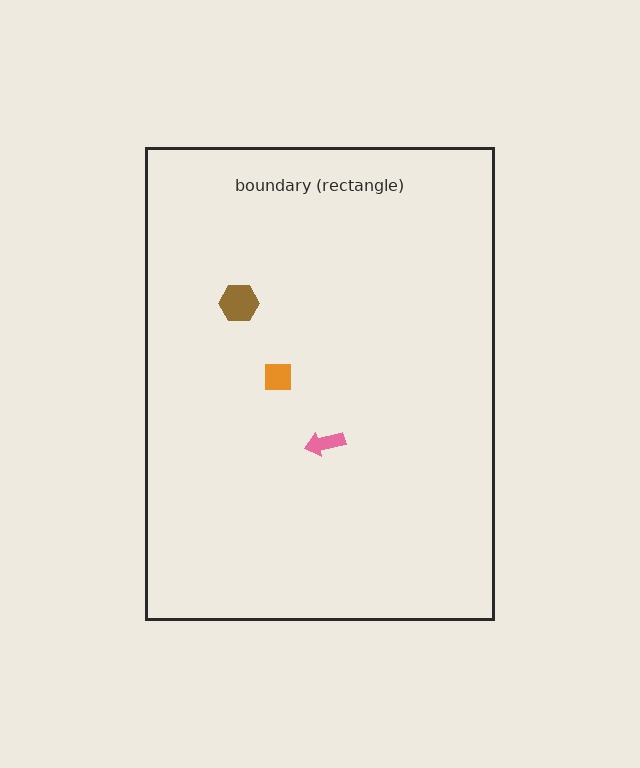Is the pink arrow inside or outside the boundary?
Inside.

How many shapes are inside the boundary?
3 inside, 0 outside.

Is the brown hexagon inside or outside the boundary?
Inside.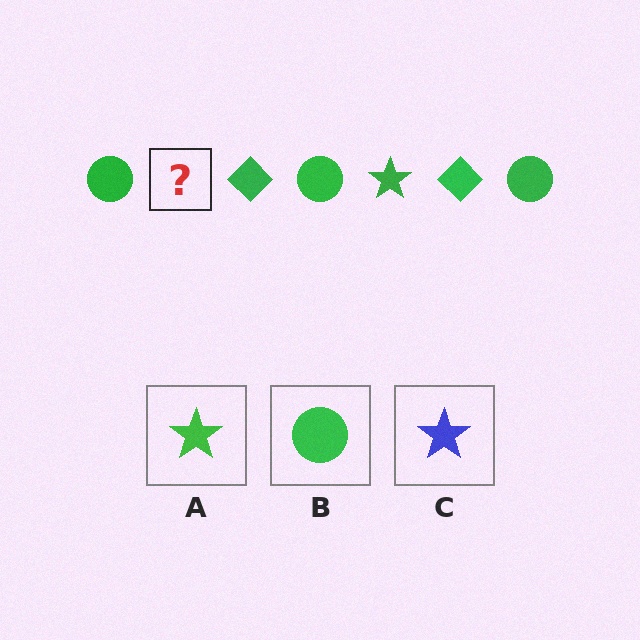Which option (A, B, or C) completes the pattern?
A.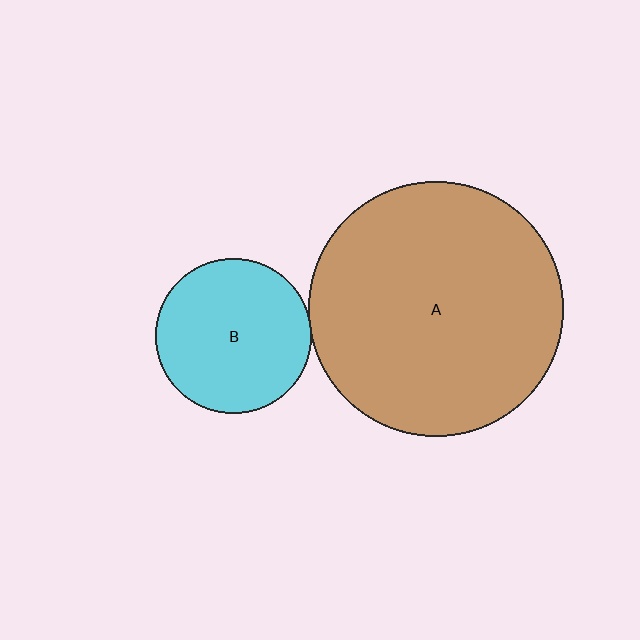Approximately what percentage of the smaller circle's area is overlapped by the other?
Approximately 5%.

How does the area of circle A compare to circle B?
Approximately 2.7 times.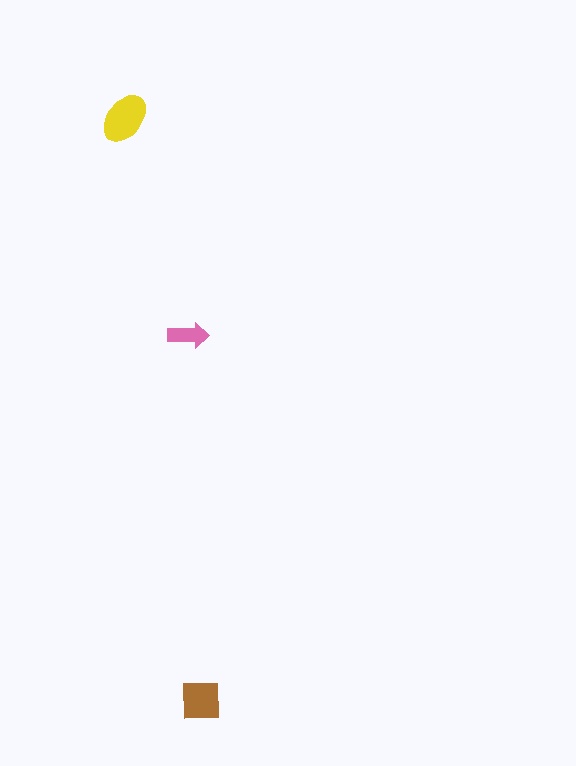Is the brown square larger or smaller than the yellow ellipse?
Smaller.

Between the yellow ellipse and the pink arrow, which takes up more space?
The yellow ellipse.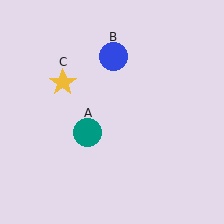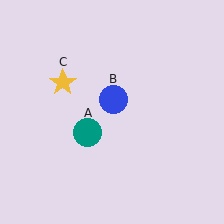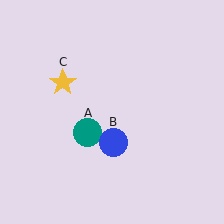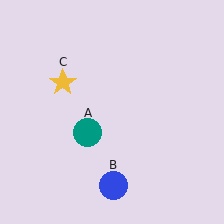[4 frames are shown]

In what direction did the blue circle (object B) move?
The blue circle (object B) moved down.